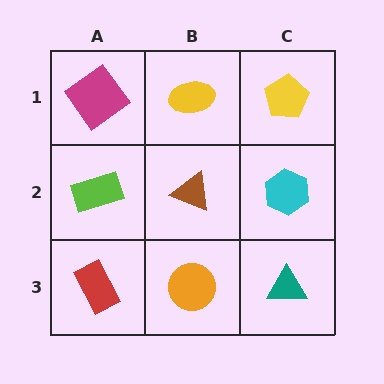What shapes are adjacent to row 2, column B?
A yellow ellipse (row 1, column B), an orange circle (row 3, column B), a lime rectangle (row 2, column A), a cyan hexagon (row 2, column C).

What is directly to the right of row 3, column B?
A teal triangle.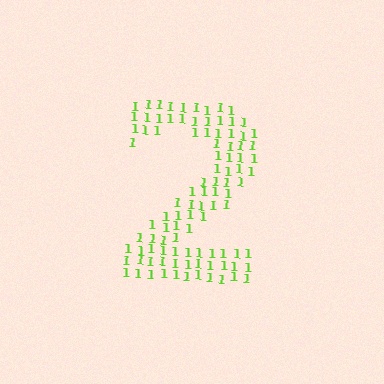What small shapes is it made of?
It is made of small digit 1's.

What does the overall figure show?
The overall figure shows the digit 2.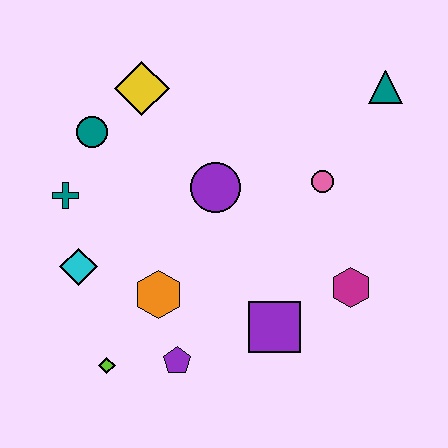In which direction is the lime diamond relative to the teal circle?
The lime diamond is below the teal circle.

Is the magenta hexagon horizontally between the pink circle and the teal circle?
No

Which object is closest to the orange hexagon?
The purple pentagon is closest to the orange hexagon.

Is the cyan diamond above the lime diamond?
Yes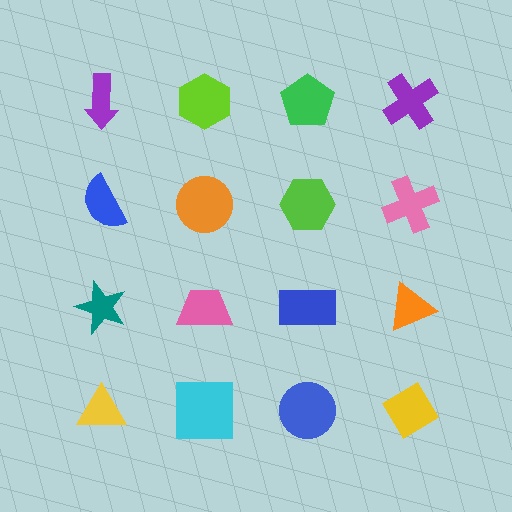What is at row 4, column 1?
A yellow triangle.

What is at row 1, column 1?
A purple arrow.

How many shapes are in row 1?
4 shapes.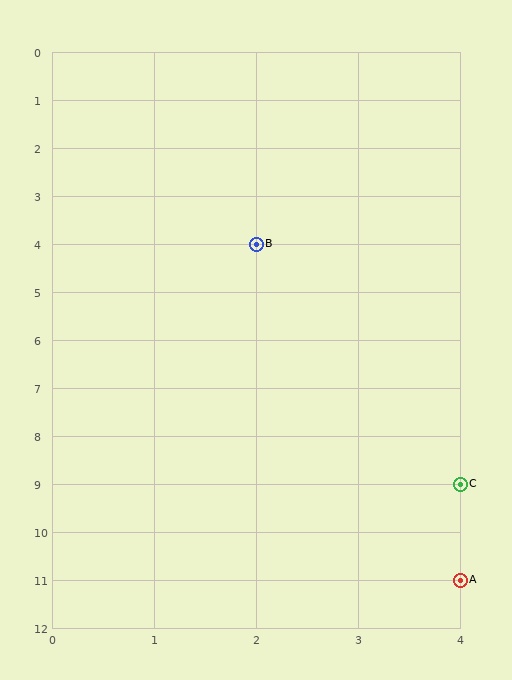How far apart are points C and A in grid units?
Points C and A are 2 rows apart.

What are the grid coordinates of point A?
Point A is at grid coordinates (4, 11).